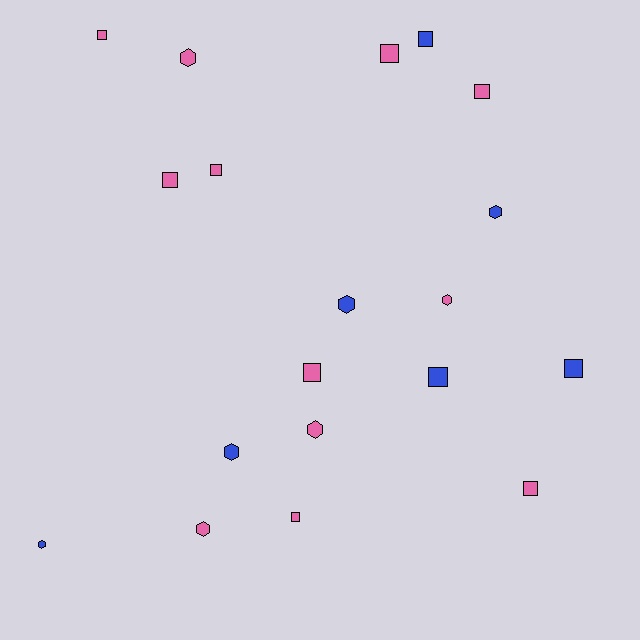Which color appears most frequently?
Pink, with 12 objects.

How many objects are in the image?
There are 19 objects.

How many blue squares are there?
There are 3 blue squares.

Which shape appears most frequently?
Square, with 11 objects.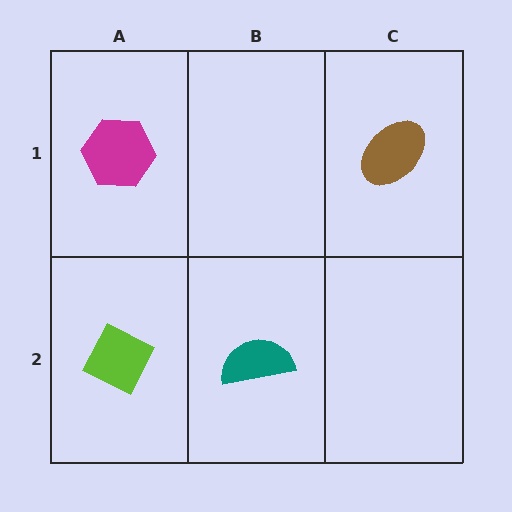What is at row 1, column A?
A magenta hexagon.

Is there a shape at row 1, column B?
No, that cell is empty.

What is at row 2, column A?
A lime diamond.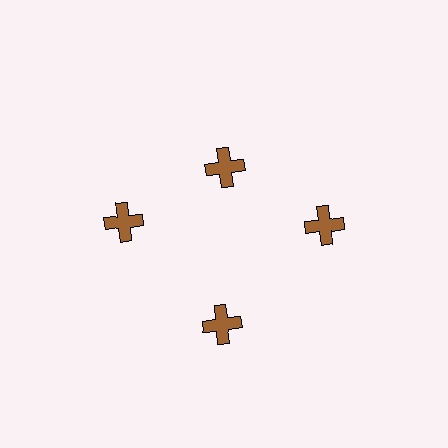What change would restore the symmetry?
The symmetry would be restored by moving it outward, back onto the ring so that all 4 crosses sit at equal angles and equal distance from the center.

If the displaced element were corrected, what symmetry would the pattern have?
It would have 4-fold rotational symmetry — the pattern would map onto itself every 90 degrees.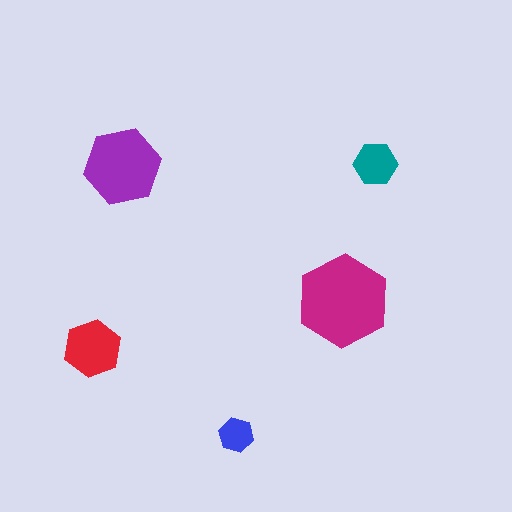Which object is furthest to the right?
The teal hexagon is rightmost.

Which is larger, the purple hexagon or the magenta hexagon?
The magenta one.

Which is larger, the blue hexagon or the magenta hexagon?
The magenta one.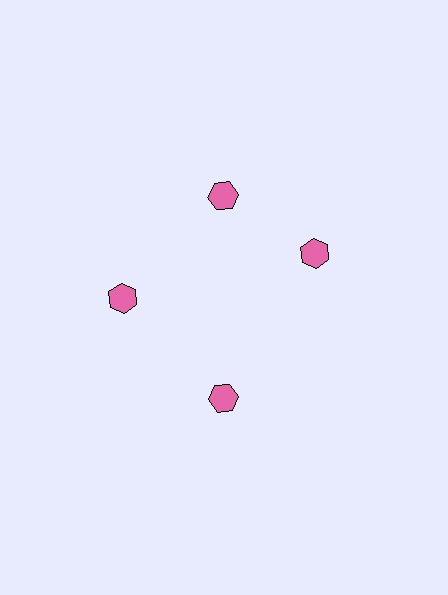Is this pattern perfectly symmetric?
No. The 4 pink hexagons are arranged in a ring, but one element near the 3 o'clock position is rotated out of alignment along the ring, breaking the 4-fold rotational symmetry.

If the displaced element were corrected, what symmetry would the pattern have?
It would have 4-fold rotational symmetry — the pattern would map onto itself every 90 degrees.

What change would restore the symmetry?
The symmetry would be restored by rotating it back into even spacing with its neighbors so that all 4 hexagons sit at equal angles and equal distance from the center.